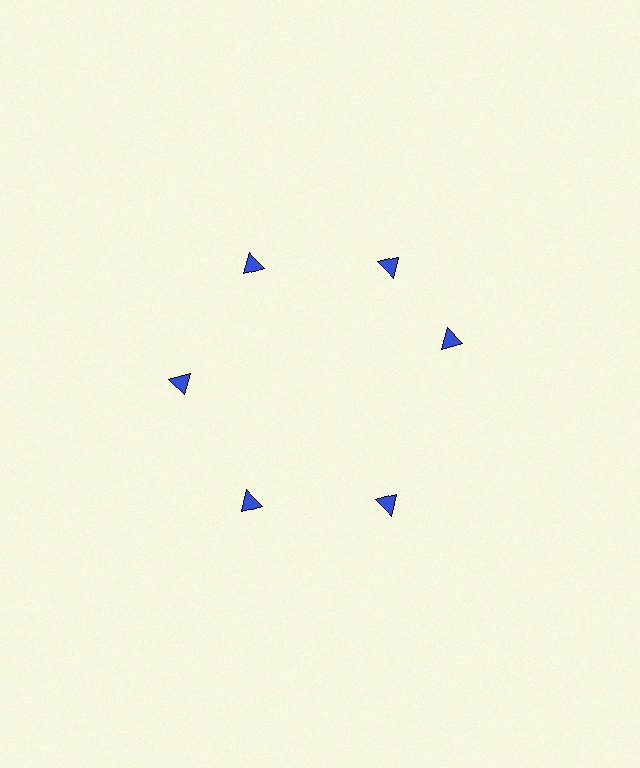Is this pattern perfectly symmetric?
No. The 6 blue triangles are arranged in a ring, but one element near the 3 o'clock position is rotated out of alignment along the ring, breaking the 6-fold rotational symmetry.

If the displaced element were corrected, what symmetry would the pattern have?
It would have 6-fold rotational symmetry — the pattern would map onto itself every 60 degrees.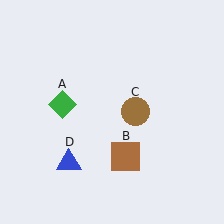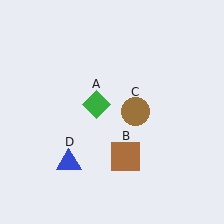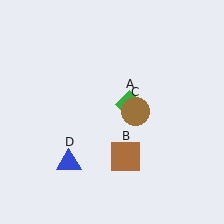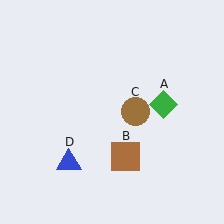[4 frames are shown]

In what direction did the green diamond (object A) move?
The green diamond (object A) moved right.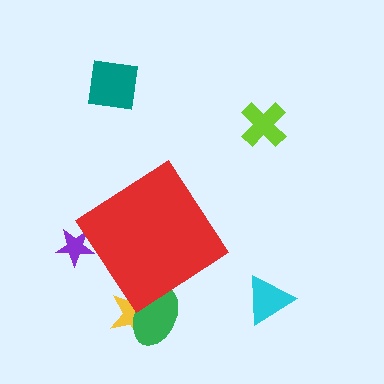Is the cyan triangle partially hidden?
No, the cyan triangle is fully visible.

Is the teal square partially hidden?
No, the teal square is fully visible.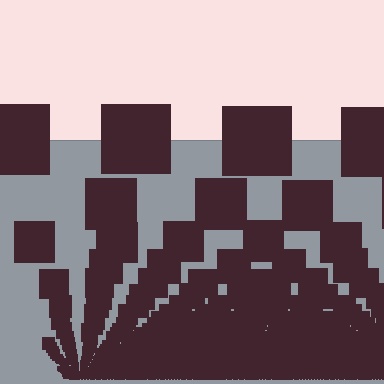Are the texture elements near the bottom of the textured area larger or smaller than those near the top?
Smaller. The gradient is inverted — elements near the bottom are smaller and denser.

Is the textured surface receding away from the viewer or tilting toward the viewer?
The surface appears to tilt toward the viewer. Texture elements get larger and sparser toward the top.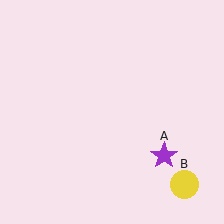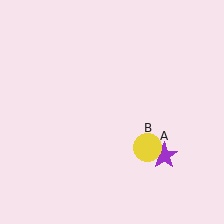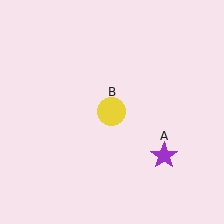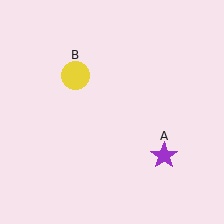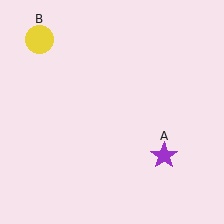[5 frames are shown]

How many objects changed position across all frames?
1 object changed position: yellow circle (object B).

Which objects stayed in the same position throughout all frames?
Purple star (object A) remained stationary.